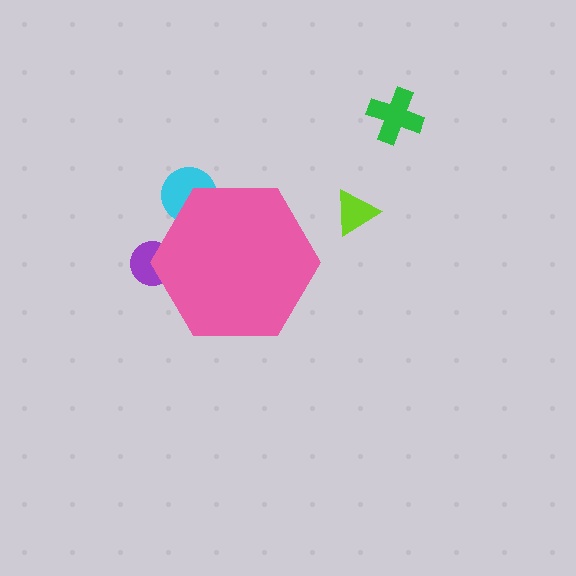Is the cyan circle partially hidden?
Yes, the cyan circle is partially hidden behind the pink hexagon.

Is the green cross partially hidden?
No, the green cross is fully visible.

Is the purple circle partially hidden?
Yes, the purple circle is partially hidden behind the pink hexagon.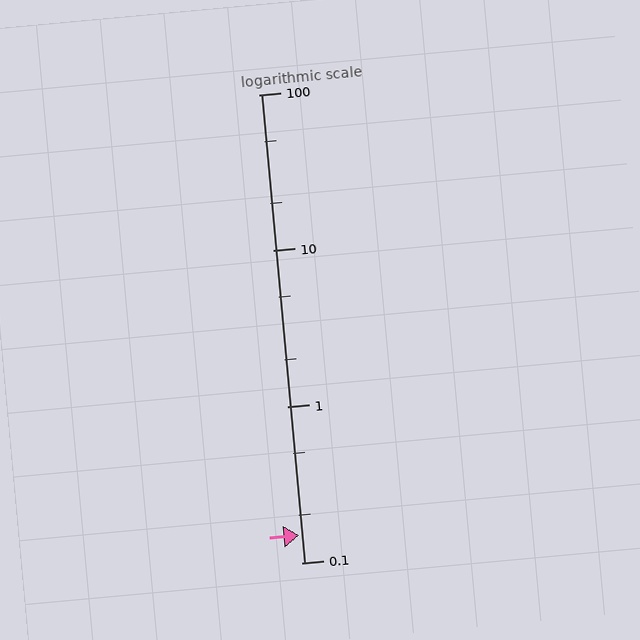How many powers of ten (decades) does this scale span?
The scale spans 3 decades, from 0.1 to 100.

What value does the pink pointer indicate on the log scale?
The pointer indicates approximately 0.15.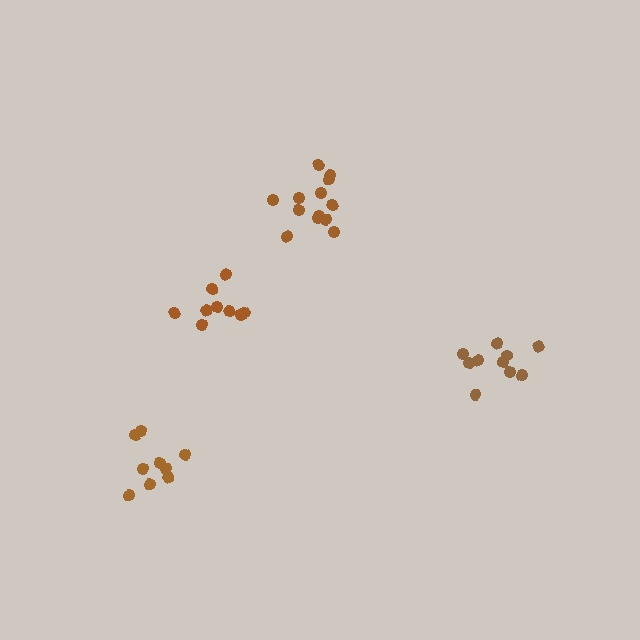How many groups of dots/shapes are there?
There are 4 groups.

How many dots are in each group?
Group 1: 9 dots, Group 2: 9 dots, Group 3: 10 dots, Group 4: 13 dots (41 total).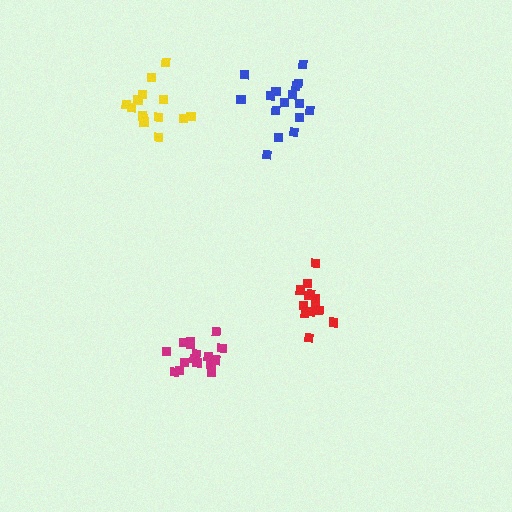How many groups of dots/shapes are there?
There are 4 groups.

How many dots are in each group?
Group 1: 17 dots, Group 2: 16 dots, Group 3: 16 dots, Group 4: 14 dots (63 total).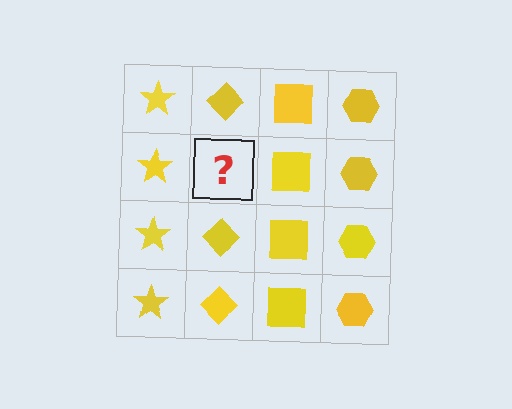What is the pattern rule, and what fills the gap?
The rule is that each column has a consistent shape. The gap should be filled with a yellow diamond.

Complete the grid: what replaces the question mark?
The question mark should be replaced with a yellow diamond.